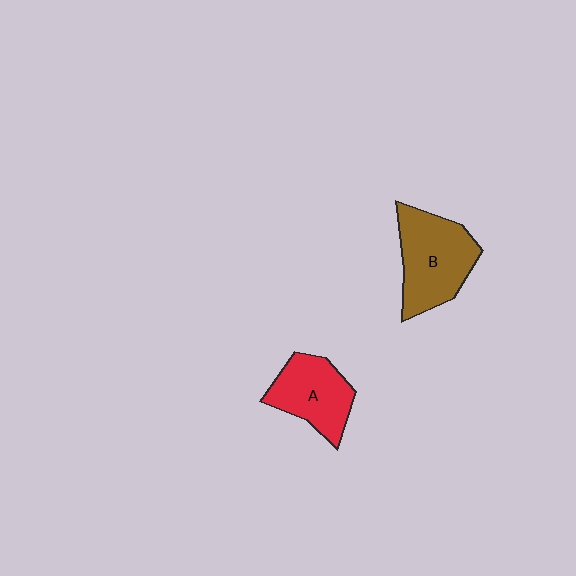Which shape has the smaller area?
Shape A (red).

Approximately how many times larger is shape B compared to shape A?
Approximately 1.3 times.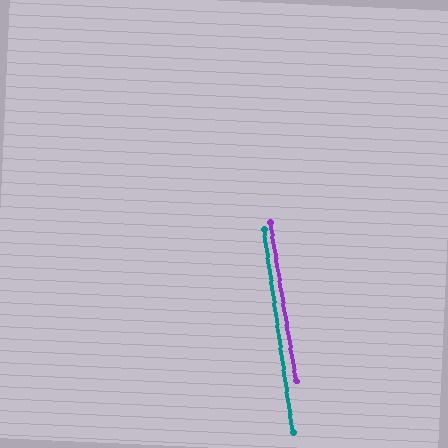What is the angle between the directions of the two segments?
Approximately 1 degree.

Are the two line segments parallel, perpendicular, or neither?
Parallel — their directions differ by only 1.2°.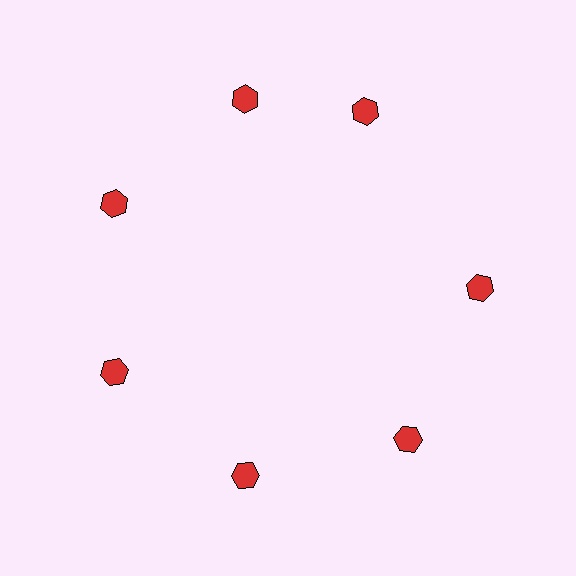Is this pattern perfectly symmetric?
No. The 7 red hexagons are arranged in a ring, but one element near the 1 o'clock position is rotated out of alignment along the ring, breaking the 7-fold rotational symmetry.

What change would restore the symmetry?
The symmetry would be restored by rotating it back into even spacing with its neighbors so that all 7 hexagons sit at equal angles and equal distance from the center.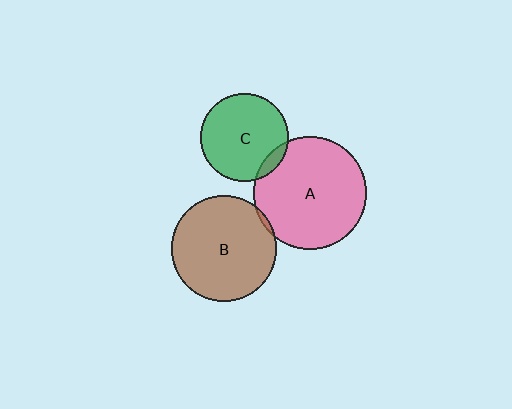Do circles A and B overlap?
Yes.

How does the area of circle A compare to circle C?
Approximately 1.6 times.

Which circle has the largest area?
Circle A (pink).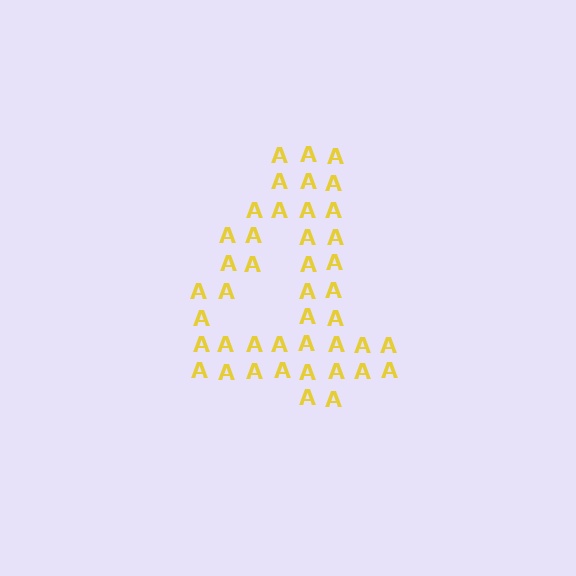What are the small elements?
The small elements are letter A's.